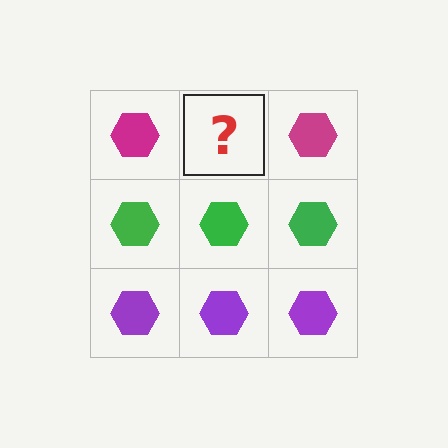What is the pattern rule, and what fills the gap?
The rule is that each row has a consistent color. The gap should be filled with a magenta hexagon.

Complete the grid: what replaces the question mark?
The question mark should be replaced with a magenta hexagon.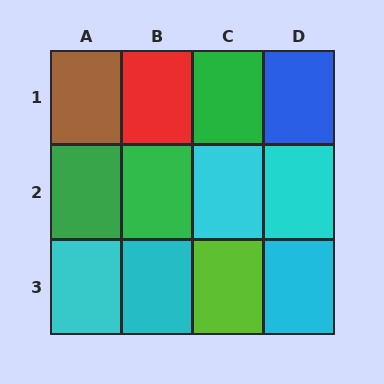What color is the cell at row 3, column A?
Cyan.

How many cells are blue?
1 cell is blue.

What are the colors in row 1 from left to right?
Brown, red, green, blue.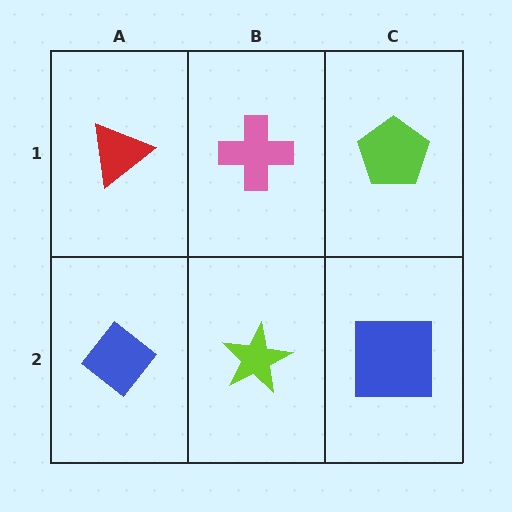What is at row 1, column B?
A pink cross.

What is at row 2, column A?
A blue diamond.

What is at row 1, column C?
A lime pentagon.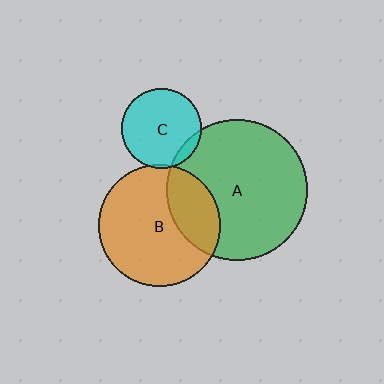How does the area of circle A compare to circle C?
Approximately 3.1 times.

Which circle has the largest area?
Circle A (green).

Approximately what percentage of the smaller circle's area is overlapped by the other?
Approximately 10%.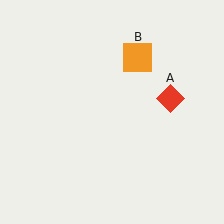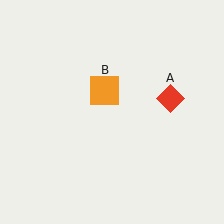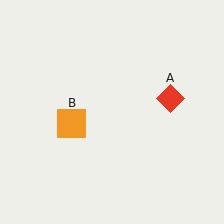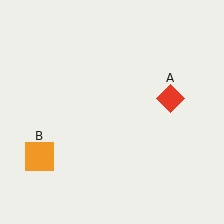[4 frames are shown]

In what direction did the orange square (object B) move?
The orange square (object B) moved down and to the left.